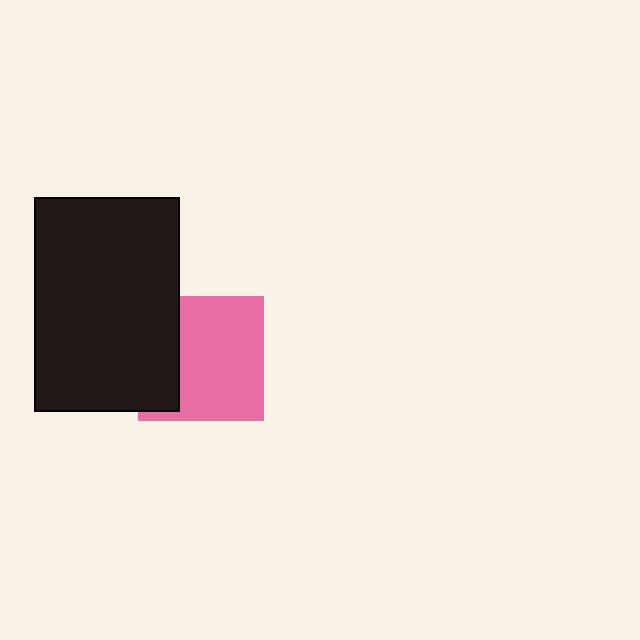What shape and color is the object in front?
The object in front is a black rectangle.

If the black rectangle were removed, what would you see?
You would see the complete pink square.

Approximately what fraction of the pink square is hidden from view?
Roughly 31% of the pink square is hidden behind the black rectangle.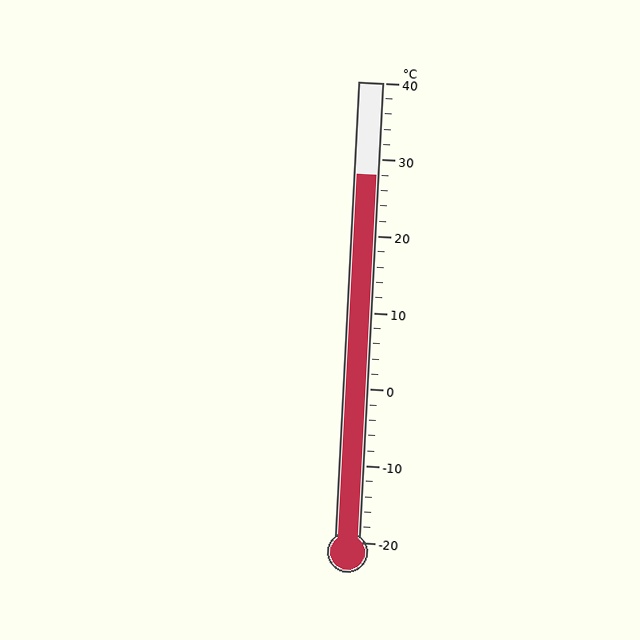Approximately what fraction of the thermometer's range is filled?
The thermometer is filled to approximately 80% of its range.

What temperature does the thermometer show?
The thermometer shows approximately 28°C.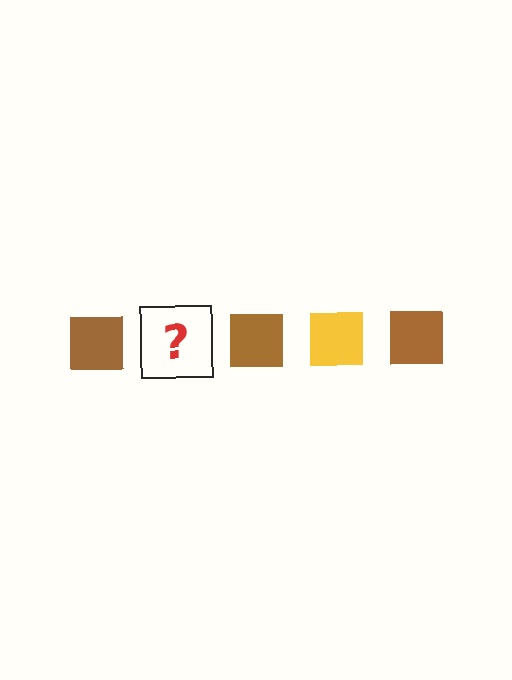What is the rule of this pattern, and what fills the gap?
The rule is that the pattern cycles through brown, yellow squares. The gap should be filled with a yellow square.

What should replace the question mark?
The question mark should be replaced with a yellow square.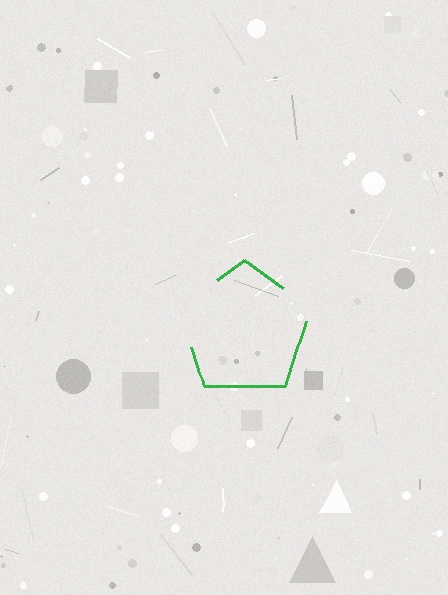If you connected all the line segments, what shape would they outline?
They would outline a pentagon.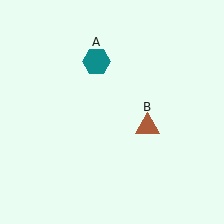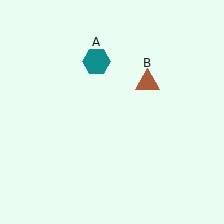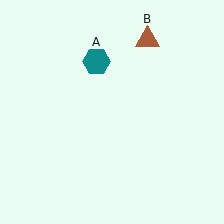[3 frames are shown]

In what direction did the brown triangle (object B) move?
The brown triangle (object B) moved up.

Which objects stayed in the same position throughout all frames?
Teal hexagon (object A) remained stationary.